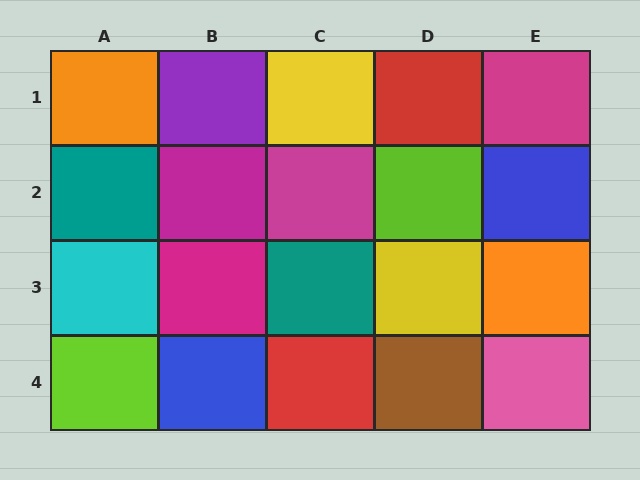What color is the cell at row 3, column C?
Teal.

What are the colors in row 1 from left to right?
Orange, purple, yellow, red, magenta.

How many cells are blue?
2 cells are blue.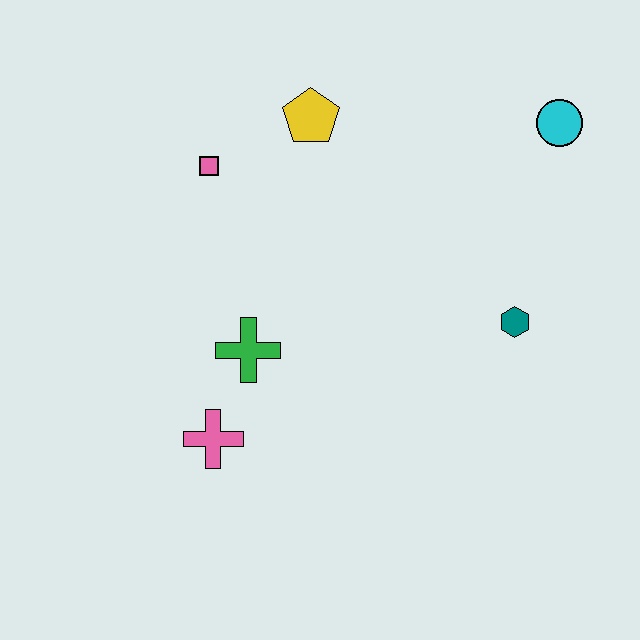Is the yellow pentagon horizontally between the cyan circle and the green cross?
Yes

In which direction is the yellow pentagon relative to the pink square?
The yellow pentagon is to the right of the pink square.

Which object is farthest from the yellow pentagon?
The pink cross is farthest from the yellow pentagon.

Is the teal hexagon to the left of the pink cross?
No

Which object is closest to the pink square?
The yellow pentagon is closest to the pink square.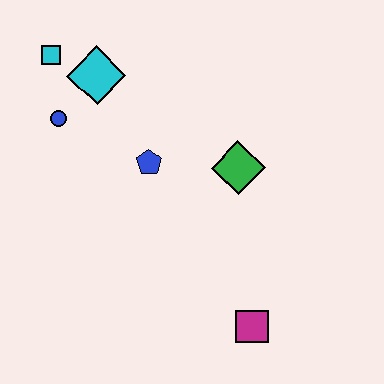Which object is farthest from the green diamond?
The cyan square is farthest from the green diamond.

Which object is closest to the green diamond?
The blue pentagon is closest to the green diamond.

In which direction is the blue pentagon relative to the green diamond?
The blue pentagon is to the left of the green diamond.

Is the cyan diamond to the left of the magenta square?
Yes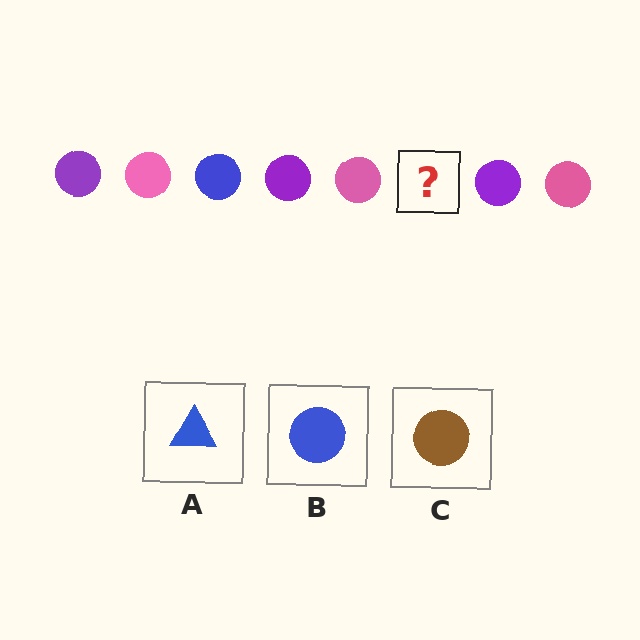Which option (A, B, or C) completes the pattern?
B.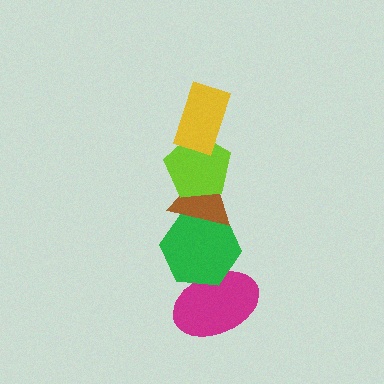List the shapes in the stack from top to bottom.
From top to bottom: the yellow rectangle, the lime pentagon, the brown triangle, the green hexagon, the magenta ellipse.